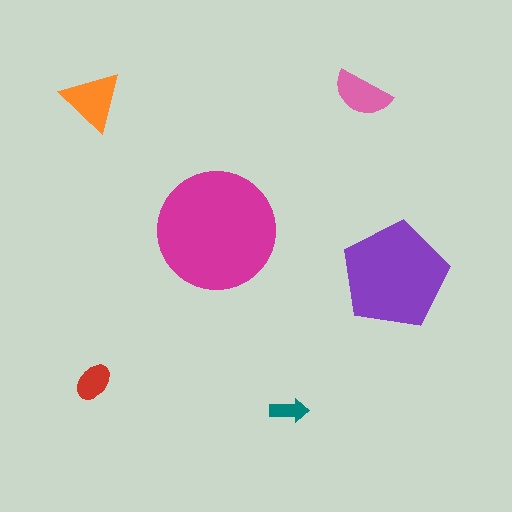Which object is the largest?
The magenta circle.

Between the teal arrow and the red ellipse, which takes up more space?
The red ellipse.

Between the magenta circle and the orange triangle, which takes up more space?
The magenta circle.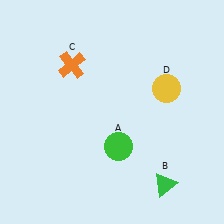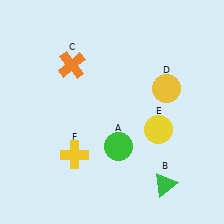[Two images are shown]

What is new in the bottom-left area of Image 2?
A yellow cross (F) was added in the bottom-left area of Image 2.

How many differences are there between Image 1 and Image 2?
There are 2 differences between the two images.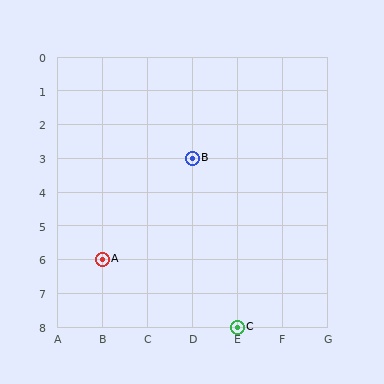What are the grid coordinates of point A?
Point A is at grid coordinates (B, 6).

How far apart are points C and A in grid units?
Points C and A are 3 columns and 2 rows apart (about 3.6 grid units diagonally).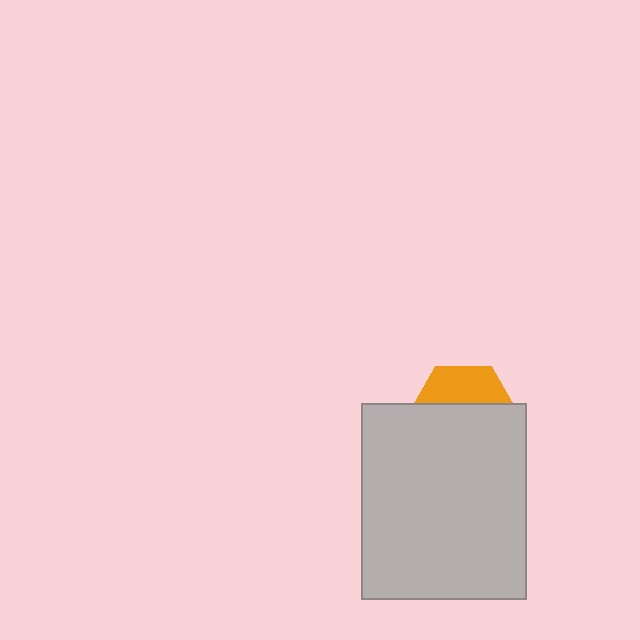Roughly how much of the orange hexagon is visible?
A small part of it is visible (roughly 36%).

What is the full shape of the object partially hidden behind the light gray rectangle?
The partially hidden object is an orange hexagon.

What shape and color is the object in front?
The object in front is a light gray rectangle.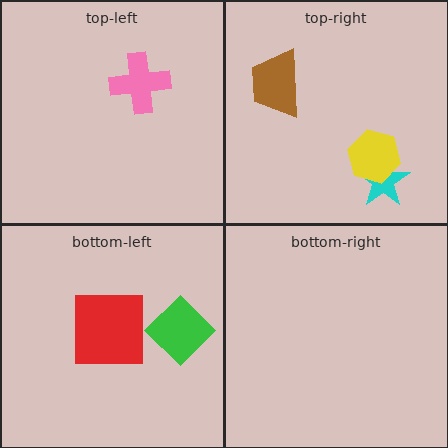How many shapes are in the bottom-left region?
2.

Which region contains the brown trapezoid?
The top-right region.